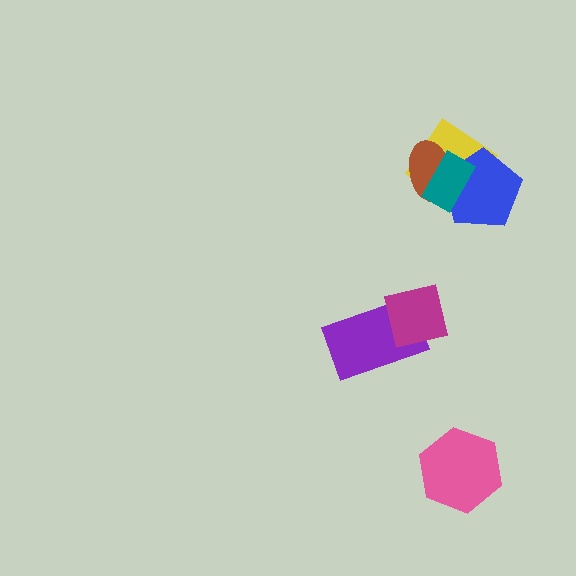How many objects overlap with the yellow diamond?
3 objects overlap with the yellow diamond.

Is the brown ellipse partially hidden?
Yes, it is partially covered by another shape.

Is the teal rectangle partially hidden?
No, no other shape covers it.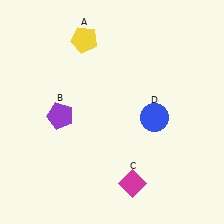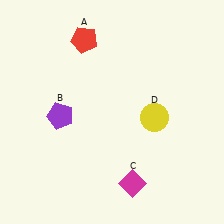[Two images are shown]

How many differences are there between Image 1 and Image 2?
There are 2 differences between the two images.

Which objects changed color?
A changed from yellow to red. D changed from blue to yellow.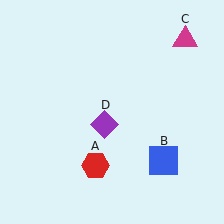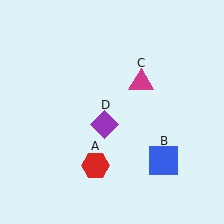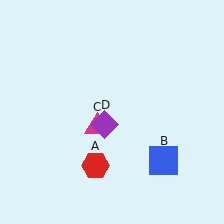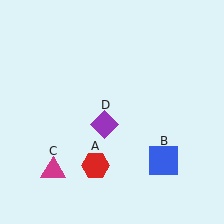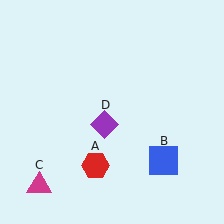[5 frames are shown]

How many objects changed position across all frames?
1 object changed position: magenta triangle (object C).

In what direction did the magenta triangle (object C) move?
The magenta triangle (object C) moved down and to the left.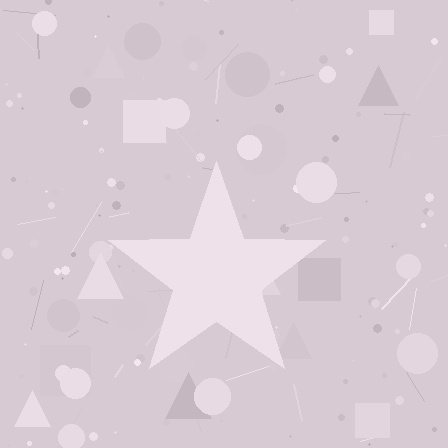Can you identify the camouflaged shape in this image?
The camouflaged shape is a star.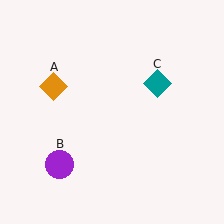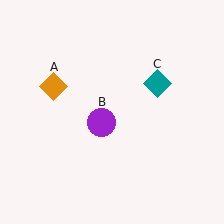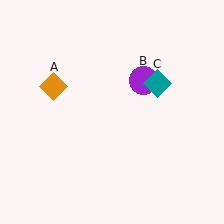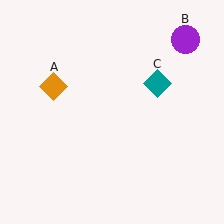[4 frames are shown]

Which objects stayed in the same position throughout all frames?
Orange diamond (object A) and teal diamond (object C) remained stationary.